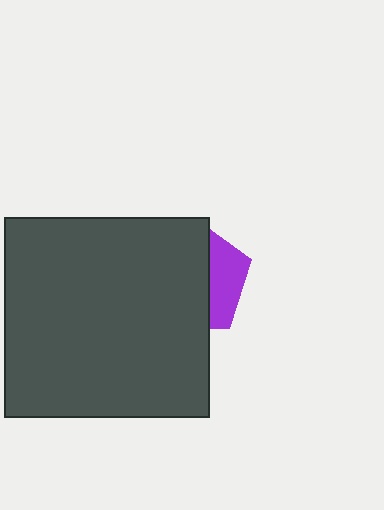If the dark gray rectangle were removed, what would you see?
You would see the complete purple pentagon.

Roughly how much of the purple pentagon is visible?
A small part of it is visible (roughly 31%).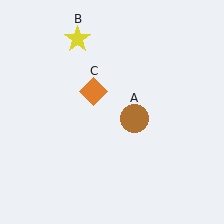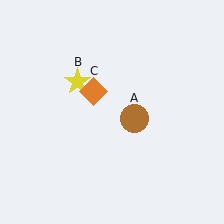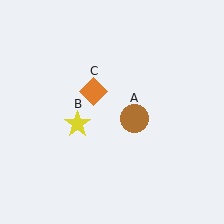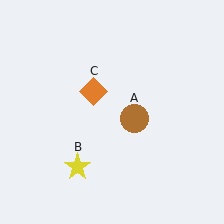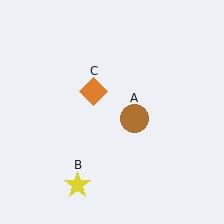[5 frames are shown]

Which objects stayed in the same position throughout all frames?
Brown circle (object A) and orange diamond (object C) remained stationary.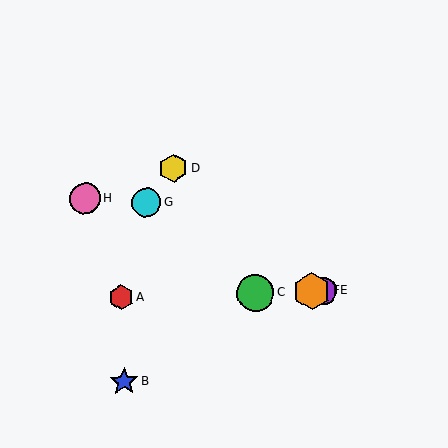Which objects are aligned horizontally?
Objects A, C, E, F are aligned horizontally.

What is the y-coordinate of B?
Object B is at y≈382.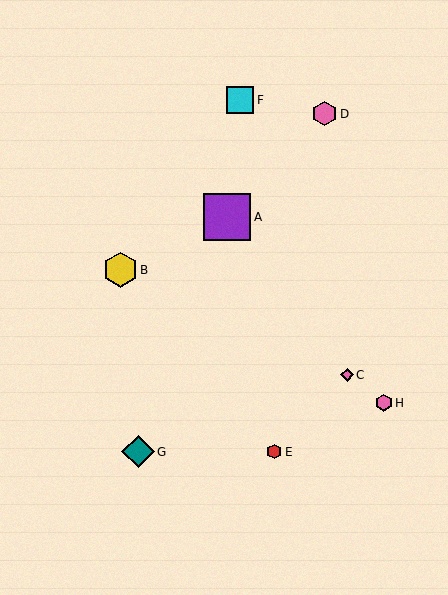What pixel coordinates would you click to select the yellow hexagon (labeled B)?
Click at (120, 270) to select the yellow hexagon B.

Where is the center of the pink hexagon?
The center of the pink hexagon is at (384, 403).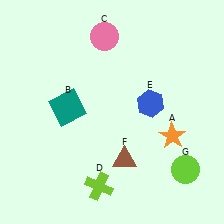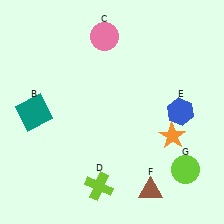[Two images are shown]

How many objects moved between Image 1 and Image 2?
3 objects moved between the two images.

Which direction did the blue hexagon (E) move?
The blue hexagon (E) moved right.